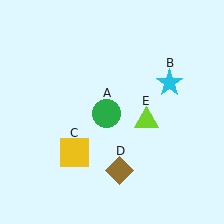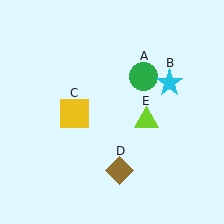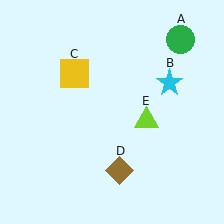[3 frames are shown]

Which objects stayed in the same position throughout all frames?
Cyan star (object B) and brown diamond (object D) and lime triangle (object E) remained stationary.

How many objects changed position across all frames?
2 objects changed position: green circle (object A), yellow square (object C).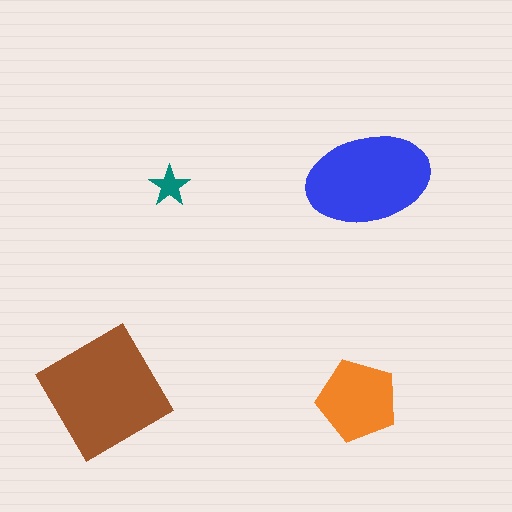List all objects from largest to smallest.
The brown diamond, the blue ellipse, the orange pentagon, the teal star.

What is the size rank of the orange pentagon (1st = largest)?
3rd.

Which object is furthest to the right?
The blue ellipse is rightmost.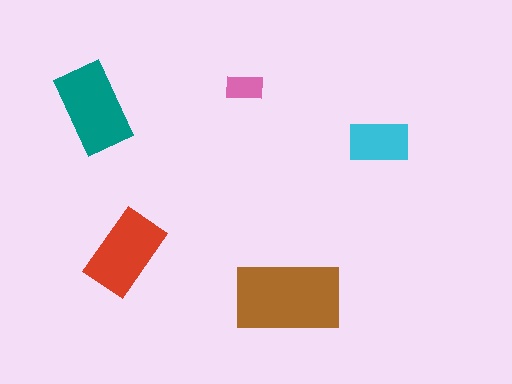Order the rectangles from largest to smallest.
the brown one, the teal one, the red one, the cyan one, the pink one.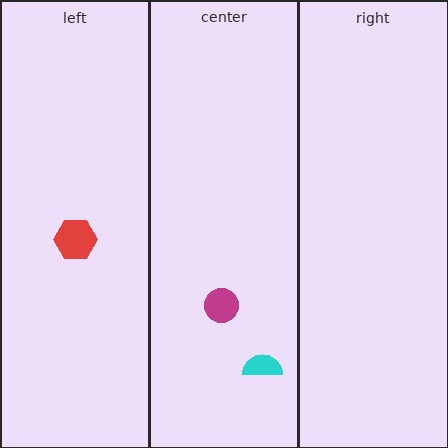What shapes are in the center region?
The cyan semicircle, the magenta circle.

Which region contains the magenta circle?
The center region.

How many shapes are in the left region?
1.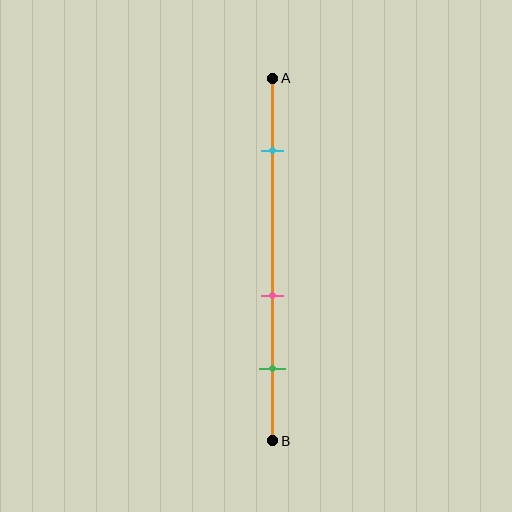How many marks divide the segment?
There are 3 marks dividing the segment.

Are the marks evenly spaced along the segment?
No, the marks are not evenly spaced.